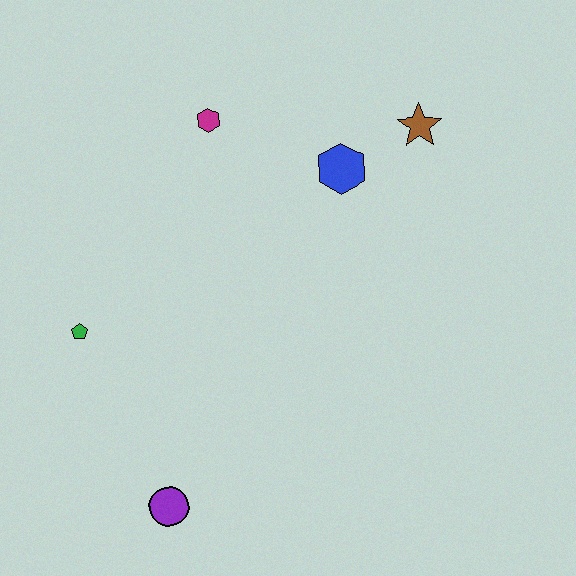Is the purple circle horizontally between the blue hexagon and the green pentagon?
Yes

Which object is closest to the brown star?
The blue hexagon is closest to the brown star.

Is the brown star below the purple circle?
No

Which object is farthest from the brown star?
The purple circle is farthest from the brown star.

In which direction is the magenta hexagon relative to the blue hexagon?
The magenta hexagon is to the left of the blue hexagon.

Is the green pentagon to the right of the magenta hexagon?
No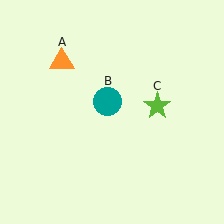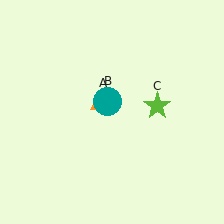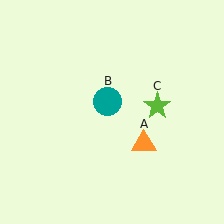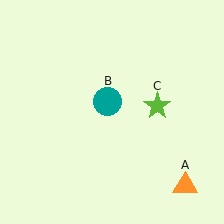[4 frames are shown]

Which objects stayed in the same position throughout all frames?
Teal circle (object B) and lime star (object C) remained stationary.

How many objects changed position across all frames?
1 object changed position: orange triangle (object A).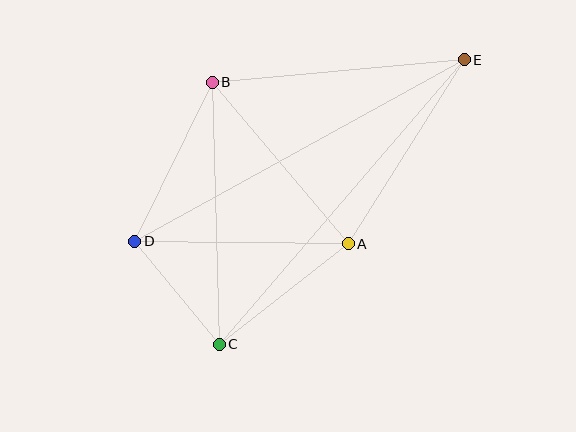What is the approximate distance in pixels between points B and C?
The distance between B and C is approximately 262 pixels.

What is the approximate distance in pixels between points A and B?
The distance between A and B is approximately 211 pixels.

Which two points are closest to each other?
Points C and D are closest to each other.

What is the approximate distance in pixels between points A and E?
The distance between A and E is approximately 218 pixels.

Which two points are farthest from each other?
Points D and E are farthest from each other.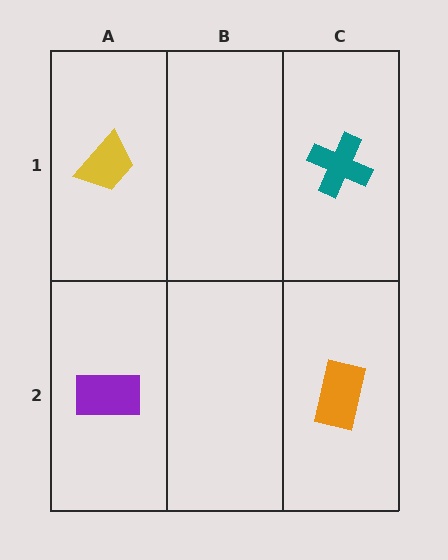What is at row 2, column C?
An orange rectangle.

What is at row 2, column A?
A purple rectangle.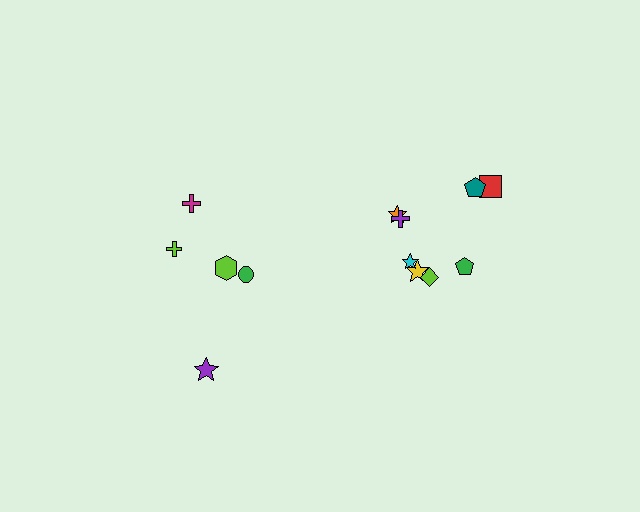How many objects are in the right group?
There are 8 objects.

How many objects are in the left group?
There are 5 objects.